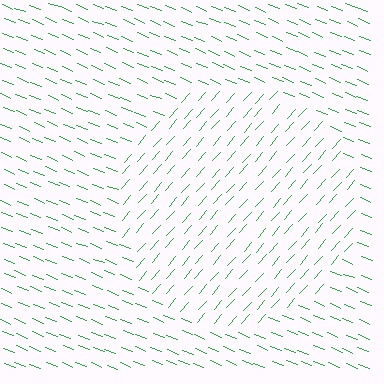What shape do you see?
I see a circle.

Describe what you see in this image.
The image is filled with small green line segments. A circle region in the image has lines oriented differently from the surrounding lines, creating a visible texture boundary.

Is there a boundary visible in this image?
Yes, there is a texture boundary formed by a change in line orientation.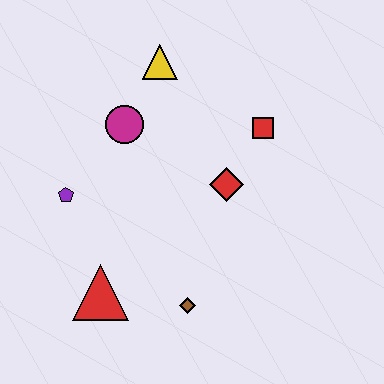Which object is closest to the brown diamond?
The red triangle is closest to the brown diamond.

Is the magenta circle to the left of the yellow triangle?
Yes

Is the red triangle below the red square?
Yes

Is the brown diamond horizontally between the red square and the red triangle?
Yes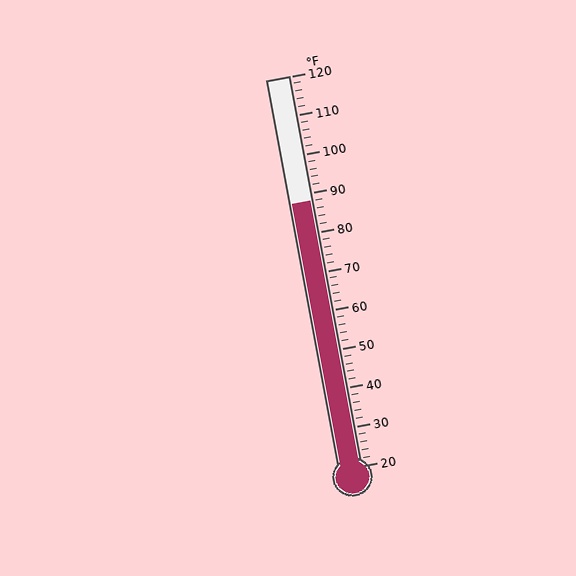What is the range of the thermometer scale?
The thermometer scale ranges from 20°F to 120°F.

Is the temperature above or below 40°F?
The temperature is above 40°F.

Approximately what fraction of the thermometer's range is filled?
The thermometer is filled to approximately 70% of its range.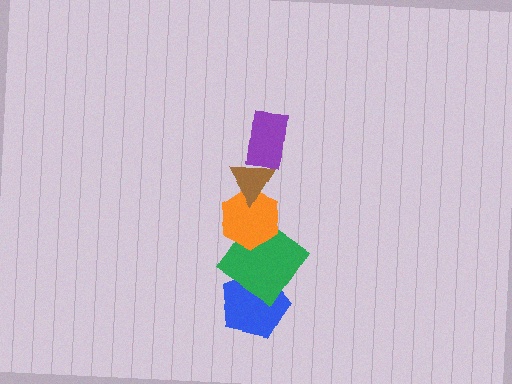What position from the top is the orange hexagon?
The orange hexagon is 3rd from the top.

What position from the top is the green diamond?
The green diamond is 4th from the top.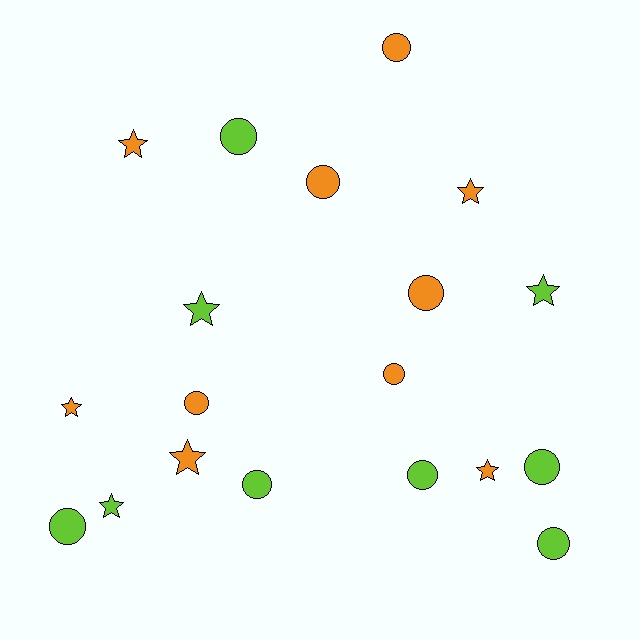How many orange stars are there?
There are 5 orange stars.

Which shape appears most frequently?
Circle, with 11 objects.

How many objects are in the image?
There are 19 objects.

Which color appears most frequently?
Orange, with 10 objects.